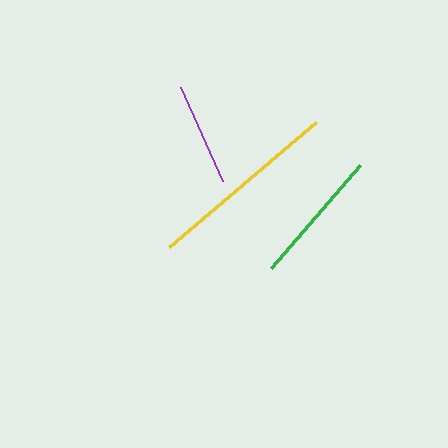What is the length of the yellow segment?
The yellow segment is approximately 192 pixels long.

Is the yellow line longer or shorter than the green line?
The yellow line is longer than the green line.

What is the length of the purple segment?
The purple segment is approximately 103 pixels long.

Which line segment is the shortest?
The purple line is the shortest at approximately 103 pixels.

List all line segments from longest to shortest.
From longest to shortest: yellow, green, purple.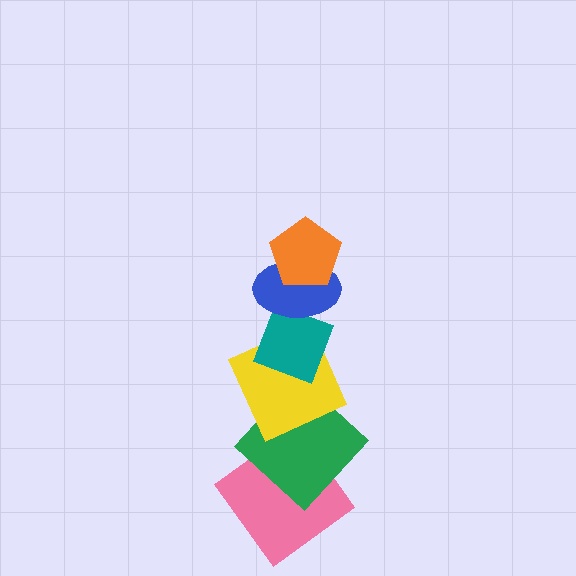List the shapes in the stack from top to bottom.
From top to bottom: the orange pentagon, the blue ellipse, the teal diamond, the yellow square, the green diamond, the pink diamond.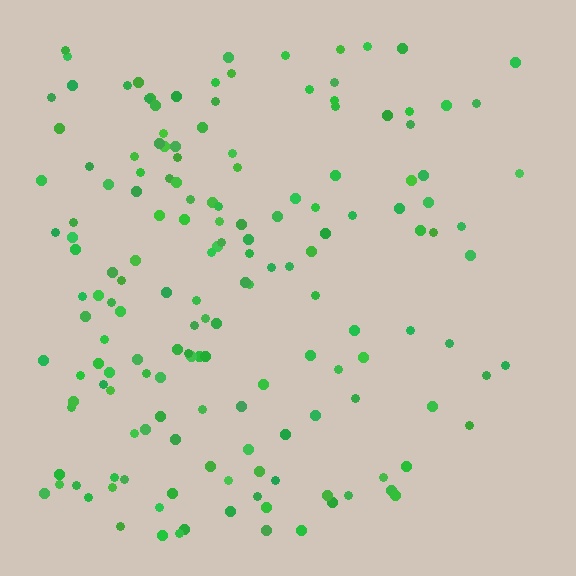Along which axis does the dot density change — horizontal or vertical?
Horizontal.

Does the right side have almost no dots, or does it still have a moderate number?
Still a moderate number, just noticeably fewer than the left.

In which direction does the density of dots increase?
From right to left, with the left side densest.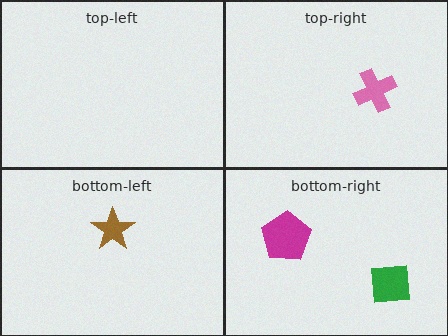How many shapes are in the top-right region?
1.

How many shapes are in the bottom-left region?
1.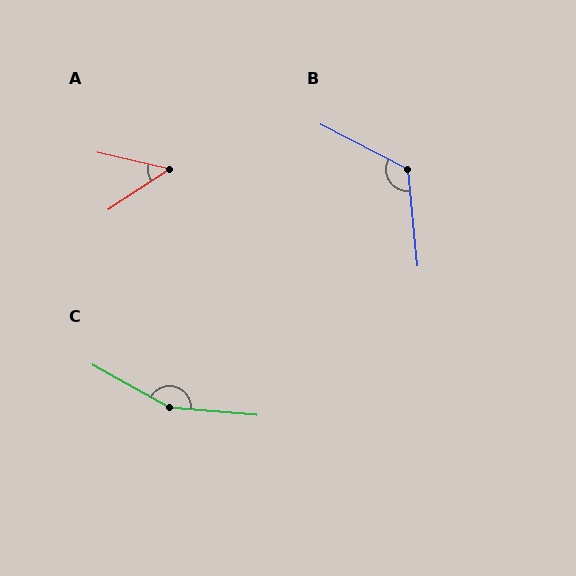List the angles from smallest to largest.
A (46°), B (123°), C (156°).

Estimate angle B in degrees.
Approximately 123 degrees.